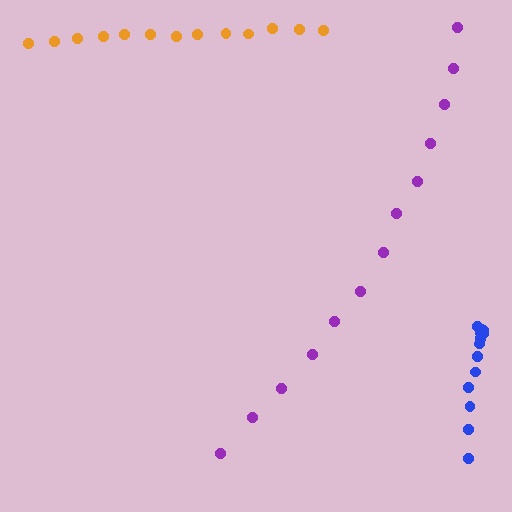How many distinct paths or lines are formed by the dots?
There are 3 distinct paths.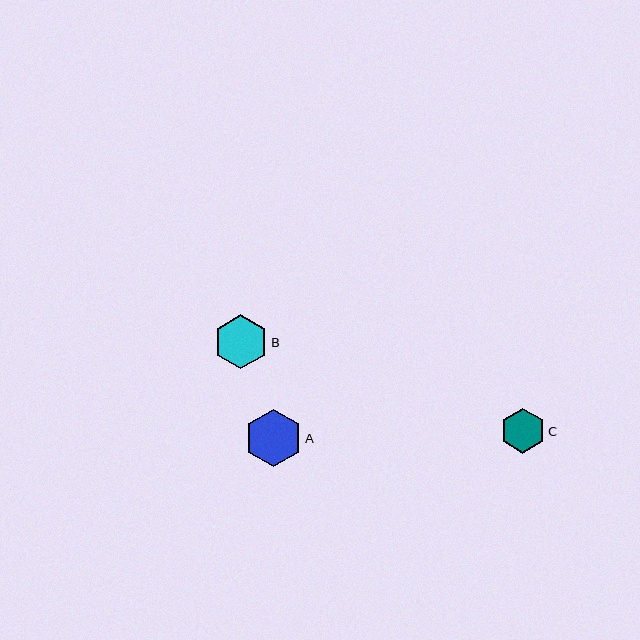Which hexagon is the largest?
Hexagon A is the largest with a size of approximately 57 pixels.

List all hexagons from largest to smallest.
From largest to smallest: A, B, C.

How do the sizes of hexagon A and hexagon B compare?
Hexagon A and hexagon B are approximately the same size.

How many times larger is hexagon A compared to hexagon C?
Hexagon A is approximately 1.3 times the size of hexagon C.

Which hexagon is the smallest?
Hexagon C is the smallest with a size of approximately 45 pixels.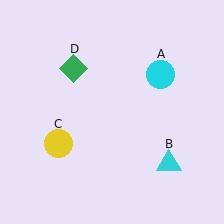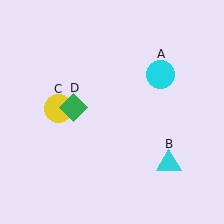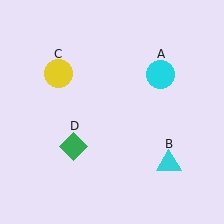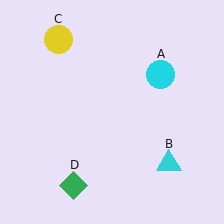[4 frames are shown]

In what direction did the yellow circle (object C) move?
The yellow circle (object C) moved up.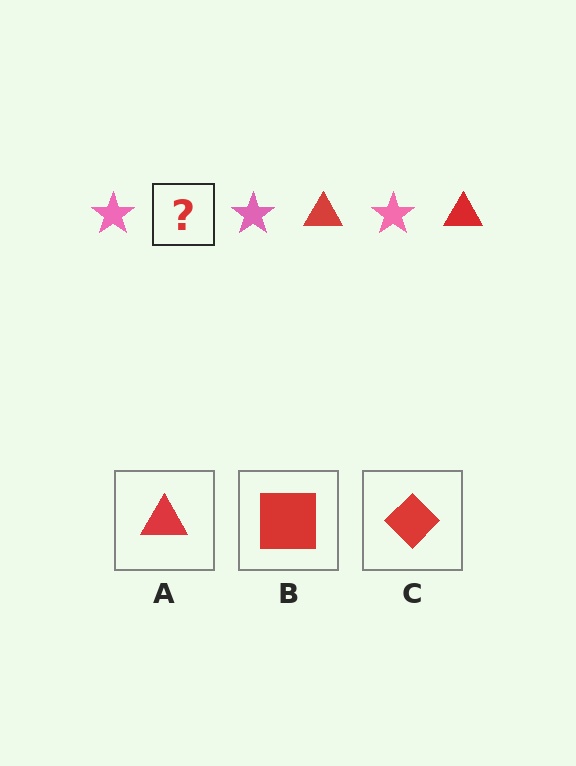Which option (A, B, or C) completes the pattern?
A.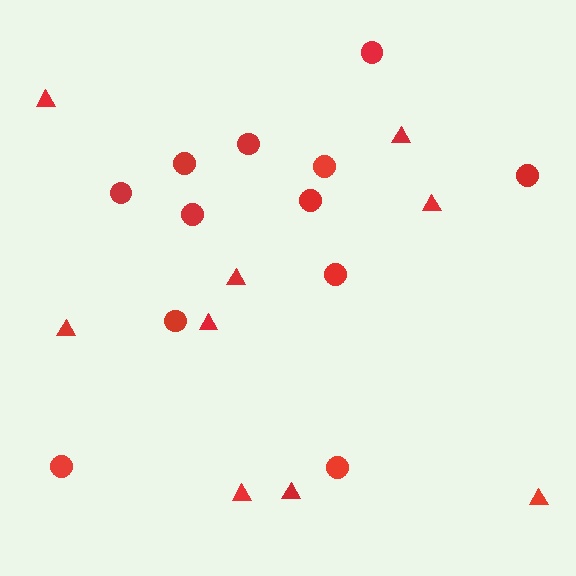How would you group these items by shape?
There are 2 groups: one group of triangles (9) and one group of circles (12).